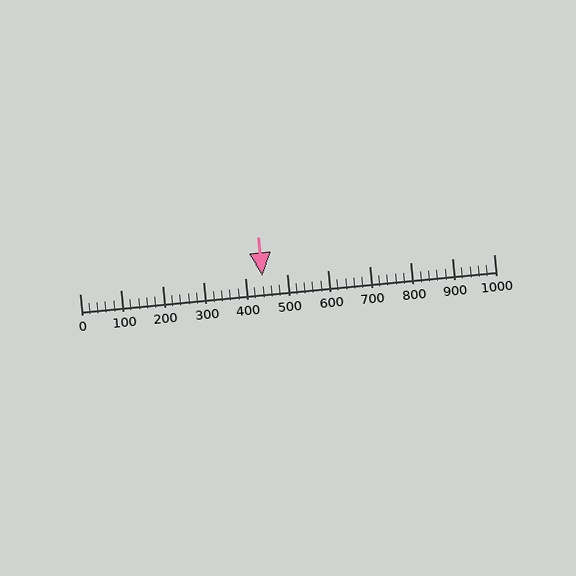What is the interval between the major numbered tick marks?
The major tick marks are spaced 100 units apart.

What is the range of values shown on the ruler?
The ruler shows values from 0 to 1000.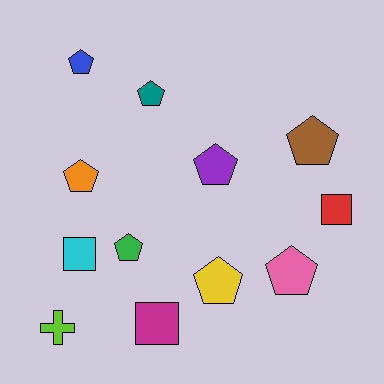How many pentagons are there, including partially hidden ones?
There are 8 pentagons.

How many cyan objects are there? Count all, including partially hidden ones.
There is 1 cyan object.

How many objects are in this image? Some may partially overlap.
There are 12 objects.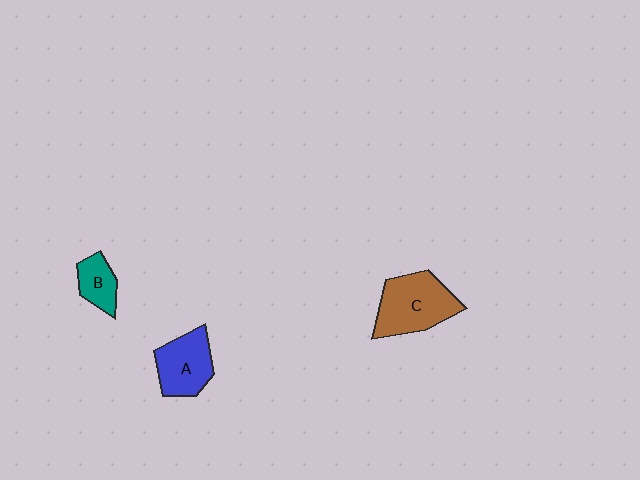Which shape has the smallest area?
Shape B (teal).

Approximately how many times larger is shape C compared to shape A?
Approximately 1.3 times.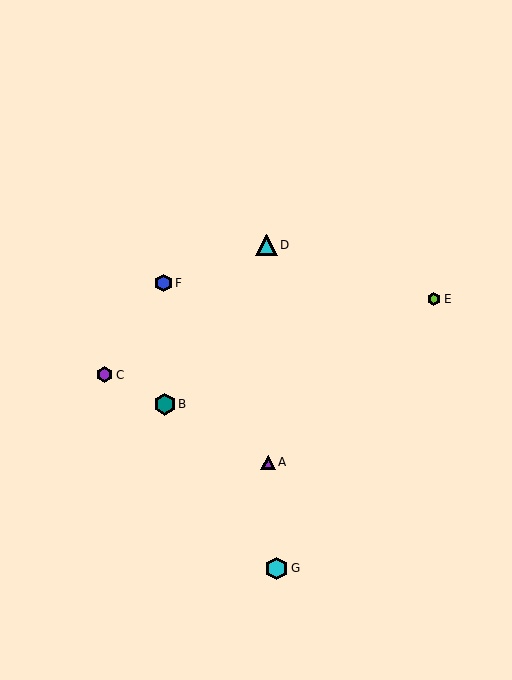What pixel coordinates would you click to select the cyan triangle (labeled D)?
Click at (267, 245) to select the cyan triangle D.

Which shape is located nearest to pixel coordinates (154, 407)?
The teal hexagon (labeled B) at (165, 404) is nearest to that location.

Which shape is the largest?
The cyan hexagon (labeled G) is the largest.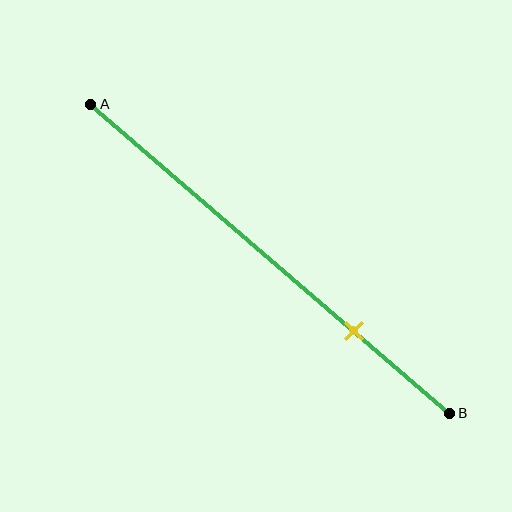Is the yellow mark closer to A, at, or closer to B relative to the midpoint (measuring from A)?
The yellow mark is closer to point B than the midpoint of segment AB.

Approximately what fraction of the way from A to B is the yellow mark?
The yellow mark is approximately 75% of the way from A to B.